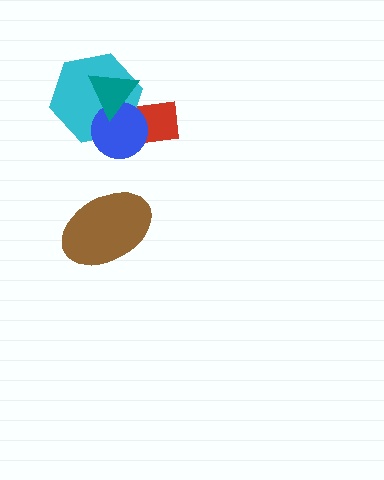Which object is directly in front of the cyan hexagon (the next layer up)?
The blue circle is directly in front of the cyan hexagon.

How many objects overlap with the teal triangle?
3 objects overlap with the teal triangle.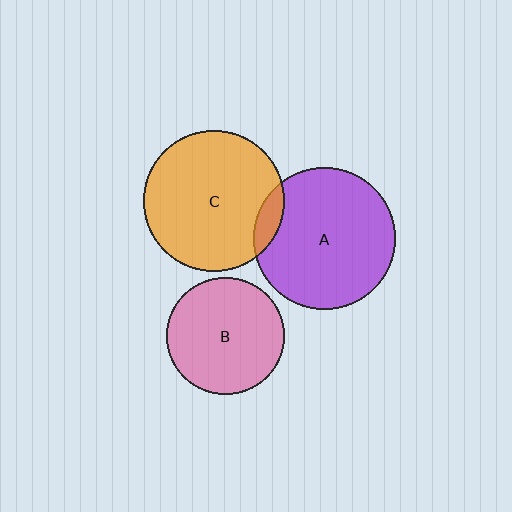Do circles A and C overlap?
Yes.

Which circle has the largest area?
Circle A (purple).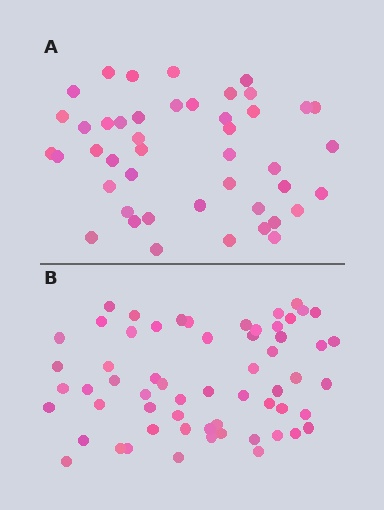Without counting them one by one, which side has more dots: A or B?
Region B (the bottom region) has more dots.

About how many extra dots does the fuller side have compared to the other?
Region B has approximately 15 more dots than region A.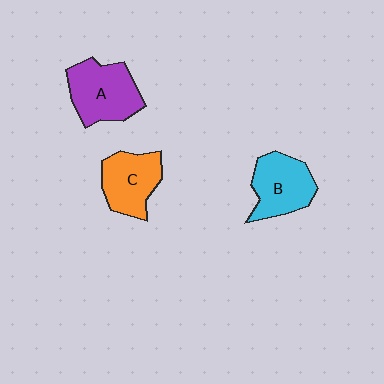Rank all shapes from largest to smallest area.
From largest to smallest: A (purple), B (cyan), C (orange).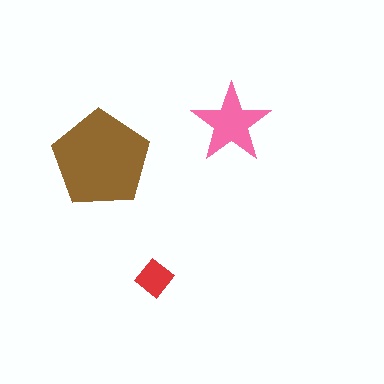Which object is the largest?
The brown pentagon.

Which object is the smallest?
The red diamond.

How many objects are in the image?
There are 3 objects in the image.